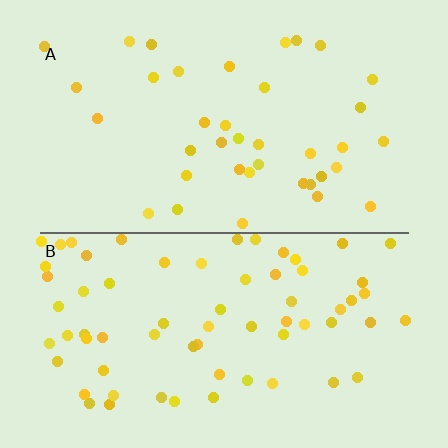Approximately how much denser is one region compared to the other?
Approximately 1.8× — region B over region A.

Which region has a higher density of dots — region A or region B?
B (the bottom).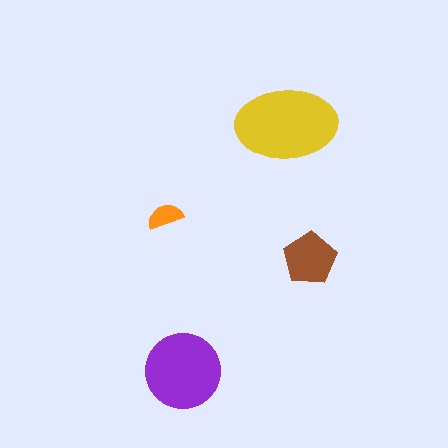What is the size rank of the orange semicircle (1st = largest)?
4th.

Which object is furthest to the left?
The orange semicircle is leftmost.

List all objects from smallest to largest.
The orange semicircle, the brown pentagon, the purple circle, the yellow ellipse.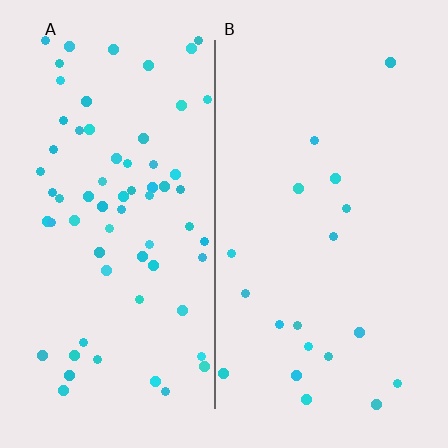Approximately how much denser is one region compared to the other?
Approximately 3.5× — region A over region B.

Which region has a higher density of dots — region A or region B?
A (the left).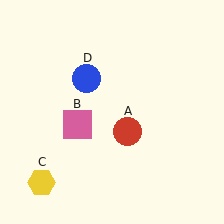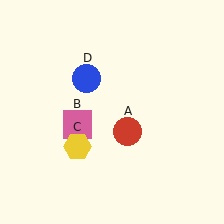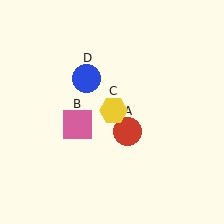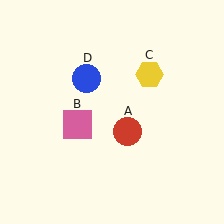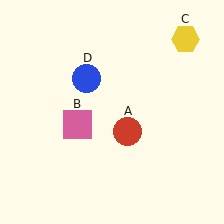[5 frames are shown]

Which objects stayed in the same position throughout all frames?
Red circle (object A) and pink square (object B) and blue circle (object D) remained stationary.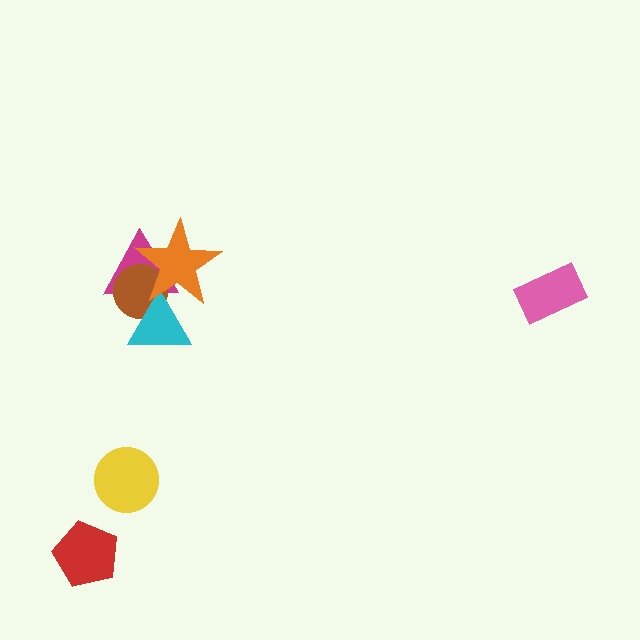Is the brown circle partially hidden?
Yes, it is partially covered by another shape.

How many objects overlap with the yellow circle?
0 objects overlap with the yellow circle.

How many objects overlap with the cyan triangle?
3 objects overlap with the cyan triangle.